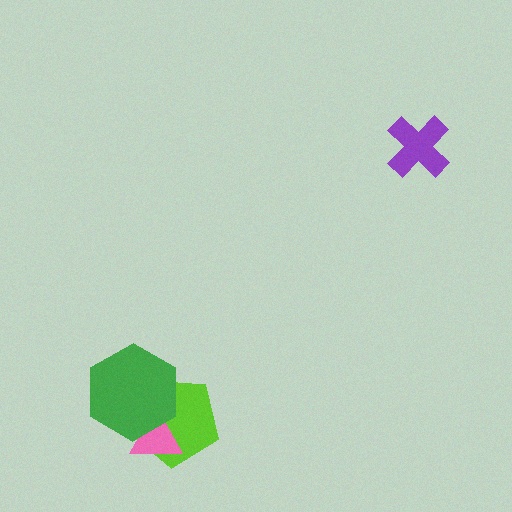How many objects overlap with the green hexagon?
2 objects overlap with the green hexagon.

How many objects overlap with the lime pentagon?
2 objects overlap with the lime pentagon.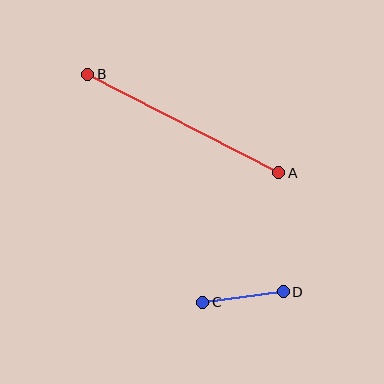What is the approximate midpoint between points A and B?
The midpoint is at approximately (183, 123) pixels.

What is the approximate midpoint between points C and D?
The midpoint is at approximately (243, 297) pixels.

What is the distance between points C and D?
The distance is approximately 81 pixels.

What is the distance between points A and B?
The distance is approximately 215 pixels.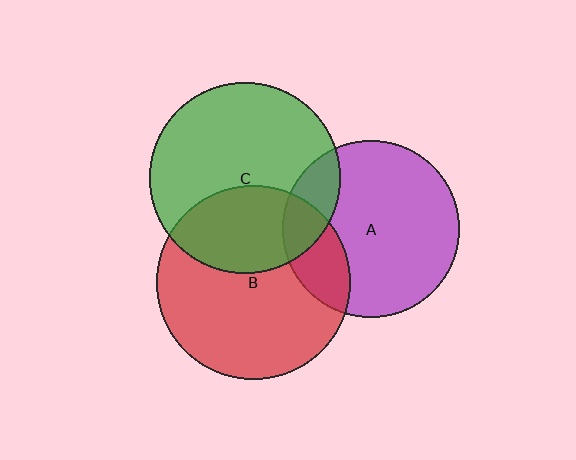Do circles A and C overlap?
Yes.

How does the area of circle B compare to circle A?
Approximately 1.2 times.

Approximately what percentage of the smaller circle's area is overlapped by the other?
Approximately 15%.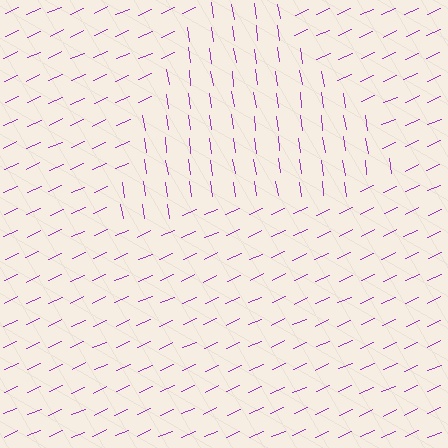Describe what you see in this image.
The image is filled with small purple line segments. A triangle region in the image has lines oriented differently from the surrounding lines, creating a visible texture boundary.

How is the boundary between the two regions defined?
The boundary is defined purely by a change in line orientation (approximately 74 degrees difference). All lines are the same color and thickness.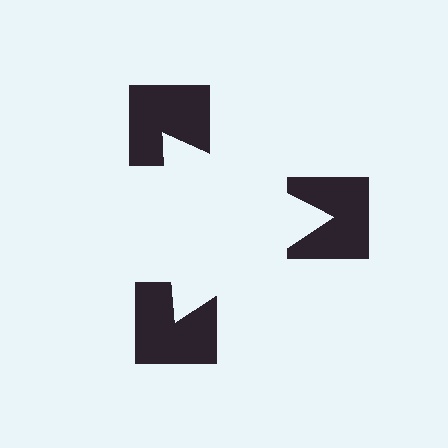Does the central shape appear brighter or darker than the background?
It typically appears slightly brighter than the background, even though no actual brightness change is drawn.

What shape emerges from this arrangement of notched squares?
An illusory triangle — its edges are inferred from the aligned wedge cuts in the notched squares, not physically drawn.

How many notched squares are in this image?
There are 3 — one at each vertex of the illusory triangle.